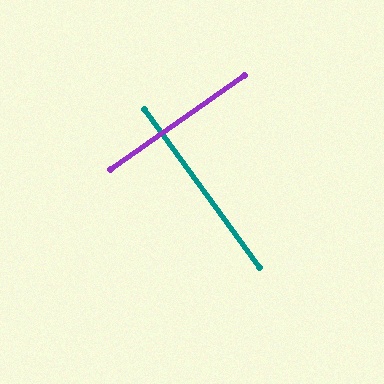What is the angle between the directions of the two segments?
Approximately 89 degrees.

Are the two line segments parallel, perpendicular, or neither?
Perpendicular — they meet at approximately 89°.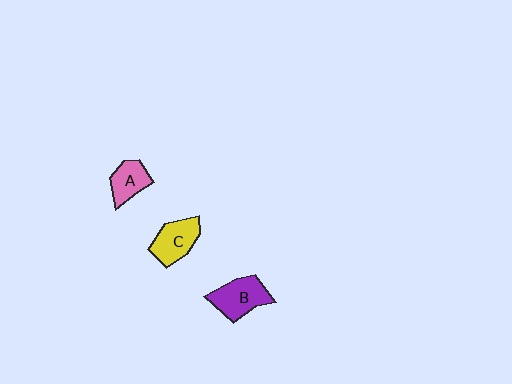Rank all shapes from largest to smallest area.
From largest to smallest: B (purple), C (yellow), A (pink).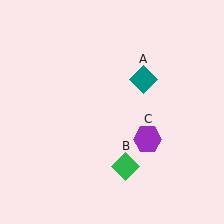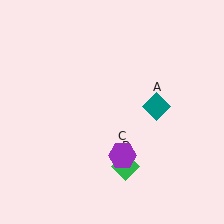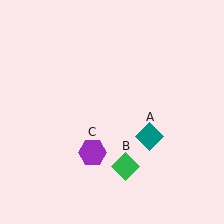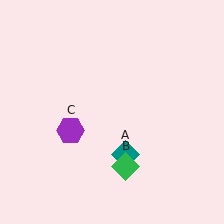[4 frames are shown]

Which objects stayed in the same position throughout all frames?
Green diamond (object B) remained stationary.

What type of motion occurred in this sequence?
The teal diamond (object A), purple hexagon (object C) rotated clockwise around the center of the scene.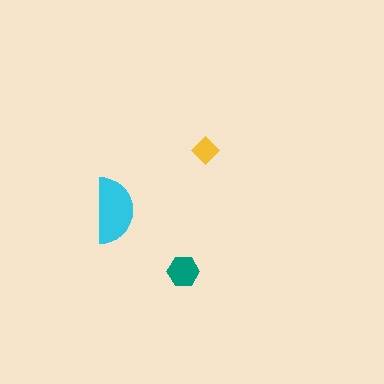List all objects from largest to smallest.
The cyan semicircle, the teal hexagon, the yellow diamond.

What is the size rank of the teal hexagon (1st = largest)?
2nd.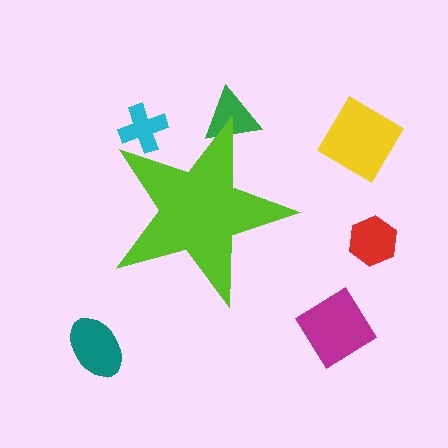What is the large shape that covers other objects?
A lime star.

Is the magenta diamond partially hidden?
No, the magenta diamond is fully visible.